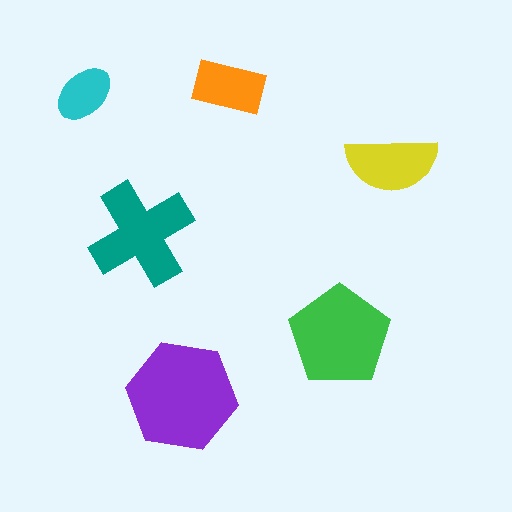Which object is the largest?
The purple hexagon.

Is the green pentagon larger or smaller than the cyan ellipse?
Larger.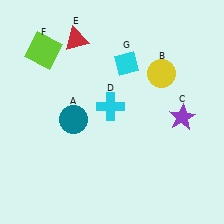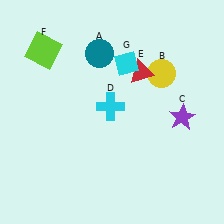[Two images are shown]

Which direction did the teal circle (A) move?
The teal circle (A) moved up.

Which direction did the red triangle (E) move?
The red triangle (E) moved right.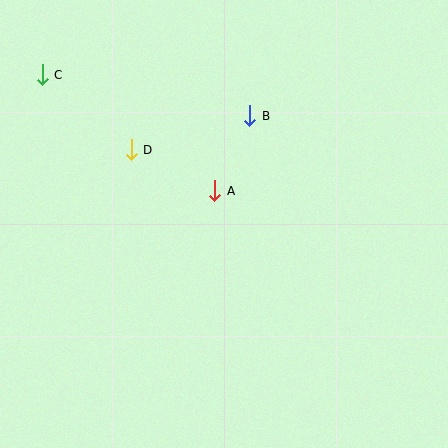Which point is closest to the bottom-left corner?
Point D is closest to the bottom-left corner.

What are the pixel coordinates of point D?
Point D is at (131, 150).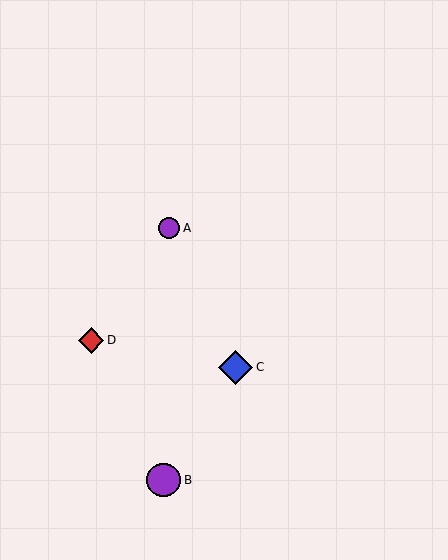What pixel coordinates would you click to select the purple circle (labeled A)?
Click at (169, 228) to select the purple circle A.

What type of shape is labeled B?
Shape B is a purple circle.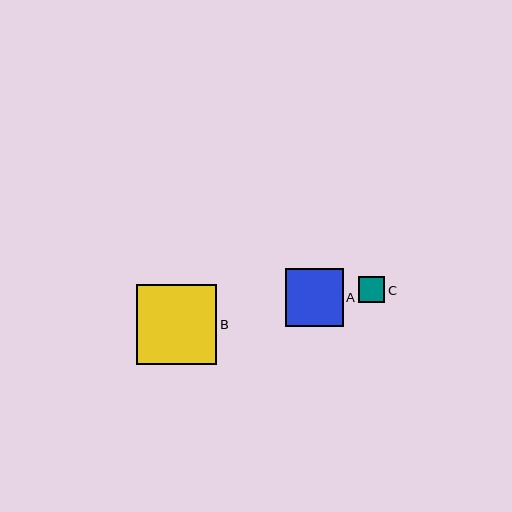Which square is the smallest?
Square C is the smallest with a size of approximately 26 pixels.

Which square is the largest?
Square B is the largest with a size of approximately 80 pixels.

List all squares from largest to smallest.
From largest to smallest: B, A, C.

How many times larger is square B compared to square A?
Square B is approximately 1.4 times the size of square A.